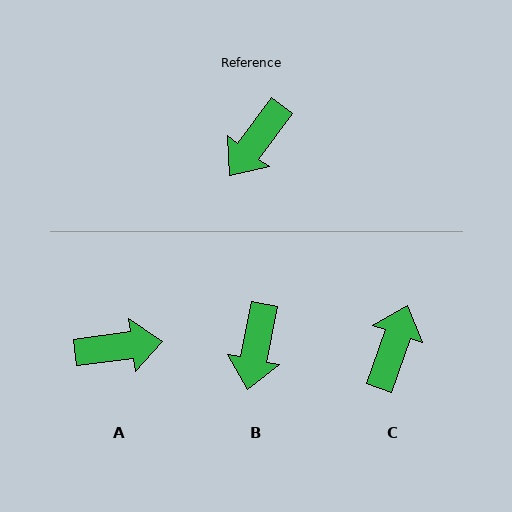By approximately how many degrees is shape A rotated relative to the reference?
Approximately 134 degrees counter-clockwise.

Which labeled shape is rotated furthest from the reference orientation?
C, about 162 degrees away.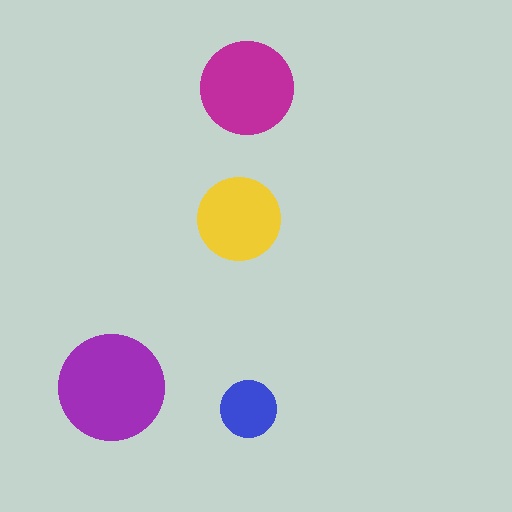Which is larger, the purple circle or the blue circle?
The purple one.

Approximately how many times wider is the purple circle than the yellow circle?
About 1.5 times wider.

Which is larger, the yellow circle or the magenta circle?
The magenta one.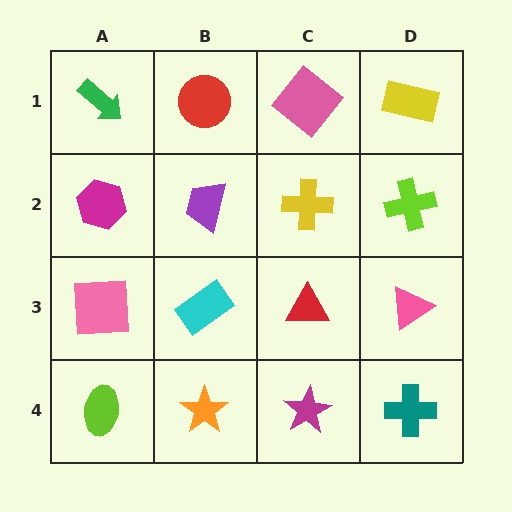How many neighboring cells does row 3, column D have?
3.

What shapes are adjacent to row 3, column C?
A yellow cross (row 2, column C), a magenta star (row 4, column C), a cyan rectangle (row 3, column B), a pink triangle (row 3, column D).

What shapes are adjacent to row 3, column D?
A lime cross (row 2, column D), a teal cross (row 4, column D), a red triangle (row 3, column C).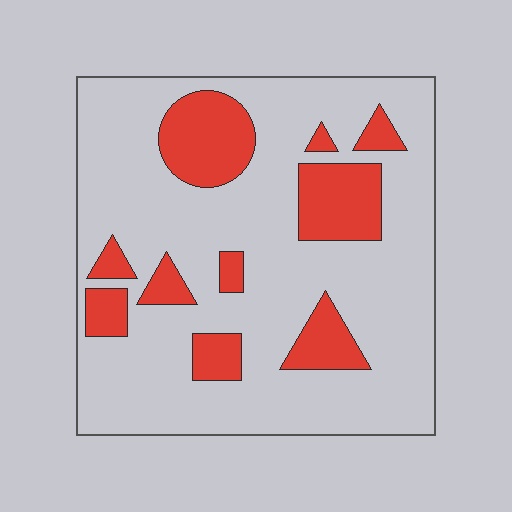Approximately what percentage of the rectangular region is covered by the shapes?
Approximately 20%.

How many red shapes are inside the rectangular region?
10.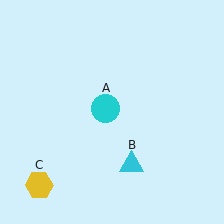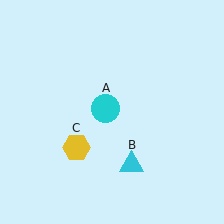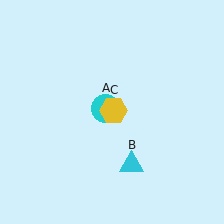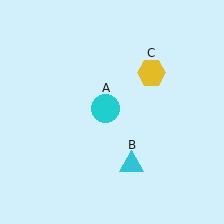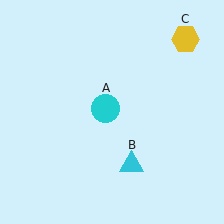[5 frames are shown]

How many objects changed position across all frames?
1 object changed position: yellow hexagon (object C).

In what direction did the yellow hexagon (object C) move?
The yellow hexagon (object C) moved up and to the right.